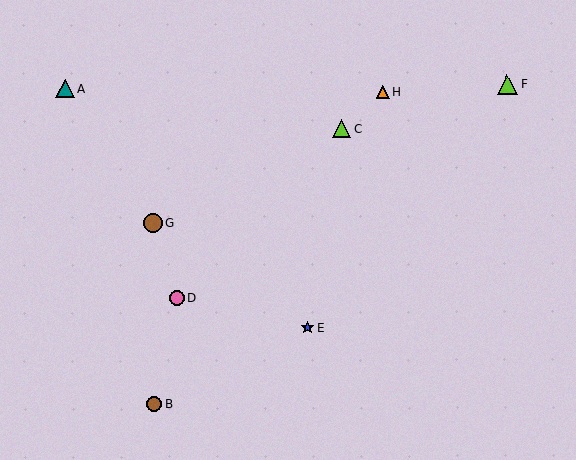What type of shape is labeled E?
Shape E is a blue star.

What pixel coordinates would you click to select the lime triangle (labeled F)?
Click at (507, 84) to select the lime triangle F.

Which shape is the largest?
The lime triangle (labeled F) is the largest.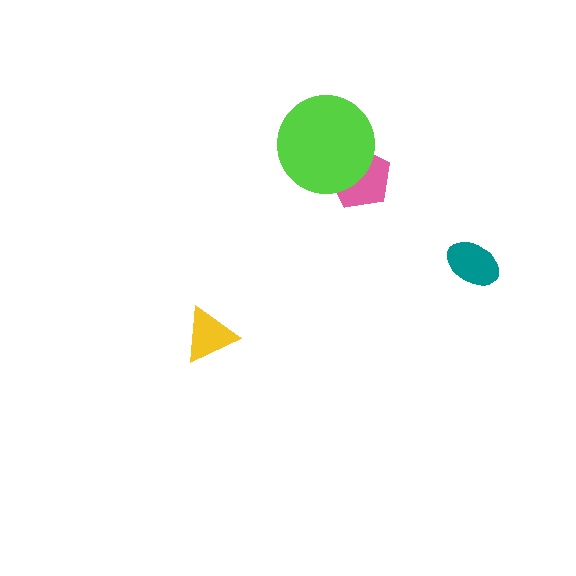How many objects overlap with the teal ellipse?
0 objects overlap with the teal ellipse.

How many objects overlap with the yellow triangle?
0 objects overlap with the yellow triangle.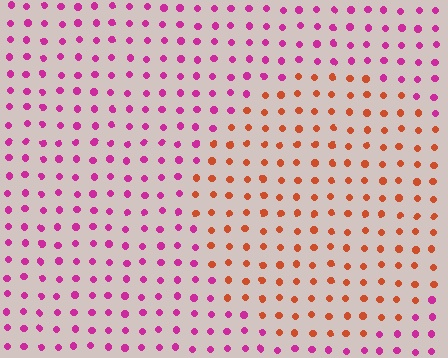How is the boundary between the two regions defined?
The boundary is defined purely by a slight shift in hue (about 56 degrees). Spacing, size, and orientation are identical on both sides.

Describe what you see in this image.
The image is filled with small magenta elements in a uniform arrangement. A circle-shaped region is visible where the elements are tinted to a slightly different hue, forming a subtle color boundary.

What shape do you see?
I see a circle.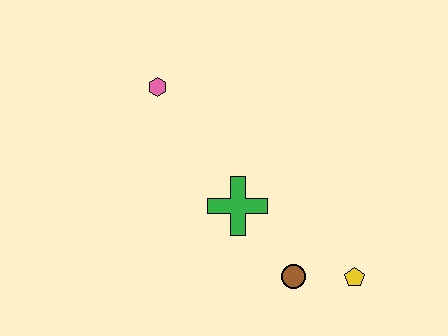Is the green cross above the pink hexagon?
No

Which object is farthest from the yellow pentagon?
The pink hexagon is farthest from the yellow pentagon.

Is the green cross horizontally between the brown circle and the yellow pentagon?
No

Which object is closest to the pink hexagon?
The green cross is closest to the pink hexagon.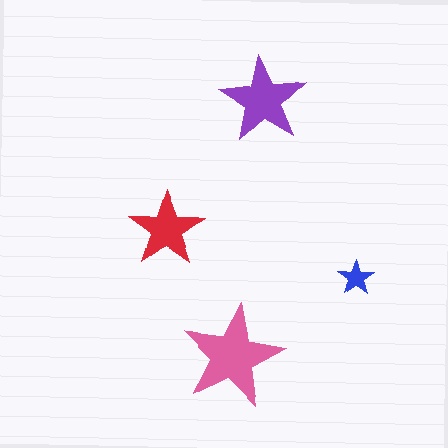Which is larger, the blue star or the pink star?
The pink one.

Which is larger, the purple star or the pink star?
The pink one.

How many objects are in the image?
There are 4 objects in the image.